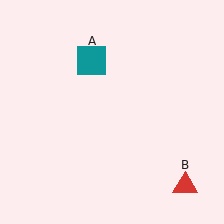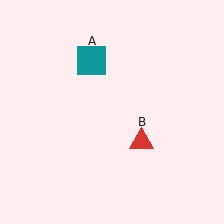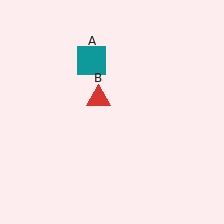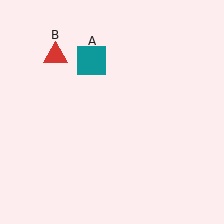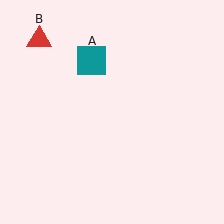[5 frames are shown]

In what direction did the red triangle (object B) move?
The red triangle (object B) moved up and to the left.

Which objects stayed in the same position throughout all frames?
Teal square (object A) remained stationary.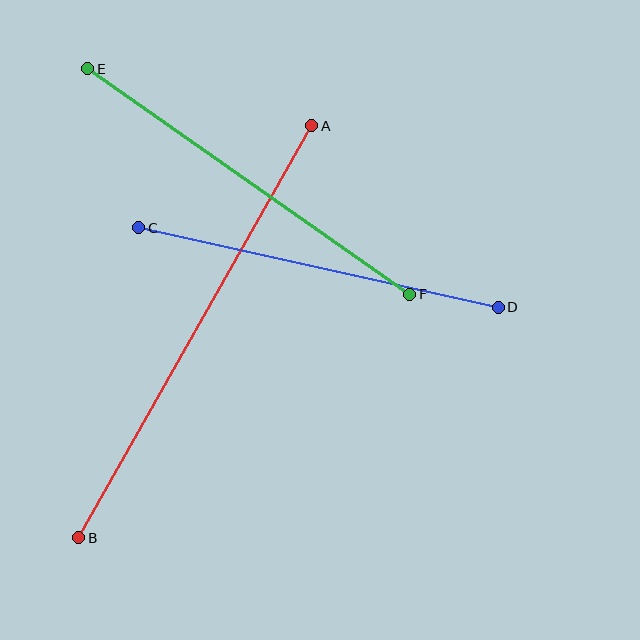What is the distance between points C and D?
The distance is approximately 368 pixels.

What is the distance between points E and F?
The distance is approximately 393 pixels.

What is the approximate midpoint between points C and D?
The midpoint is at approximately (318, 267) pixels.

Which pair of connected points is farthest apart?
Points A and B are farthest apart.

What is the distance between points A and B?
The distance is approximately 473 pixels.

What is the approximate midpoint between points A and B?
The midpoint is at approximately (195, 332) pixels.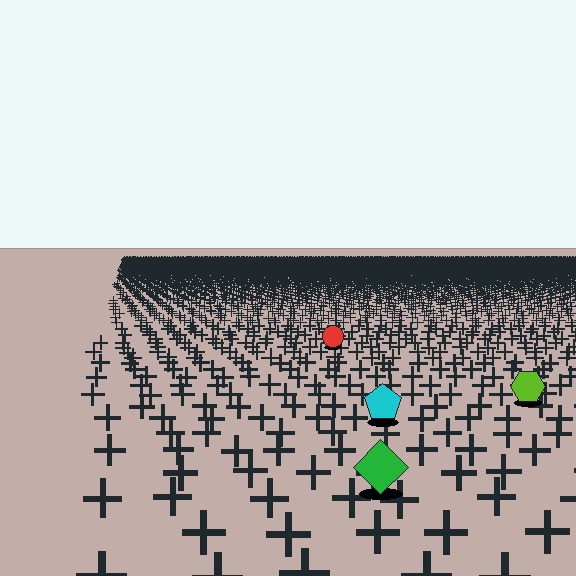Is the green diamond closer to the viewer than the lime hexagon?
Yes. The green diamond is closer — you can tell from the texture gradient: the ground texture is coarser near it.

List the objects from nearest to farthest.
From nearest to farthest: the green diamond, the cyan pentagon, the lime hexagon, the red circle.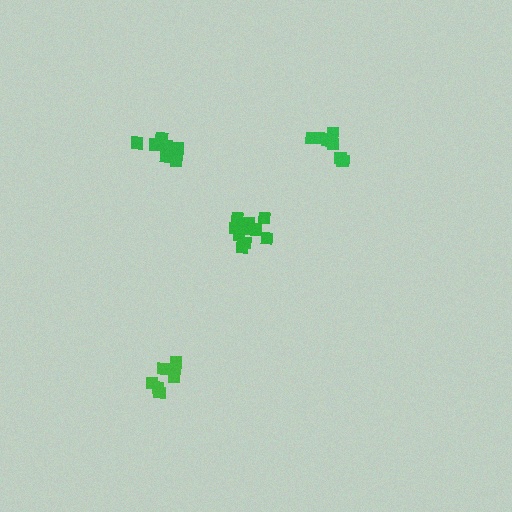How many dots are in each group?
Group 1: 10 dots, Group 2: 8 dots, Group 3: 8 dots, Group 4: 8 dots (34 total).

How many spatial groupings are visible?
There are 4 spatial groupings.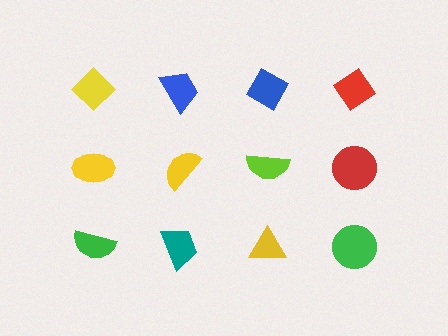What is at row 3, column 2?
A teal trapezoid.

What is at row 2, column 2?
A yellow semicircle.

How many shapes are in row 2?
4 shapes.